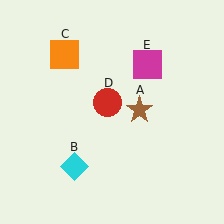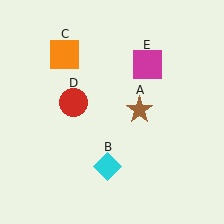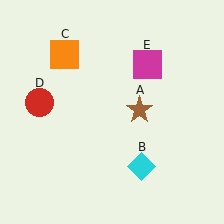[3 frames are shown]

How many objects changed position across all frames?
2 objects changed position: cyan diamond (object B), red circle (object D).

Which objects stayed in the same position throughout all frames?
Brown star (object A) and orange square (object C) and magenta square (object E) remained stationary.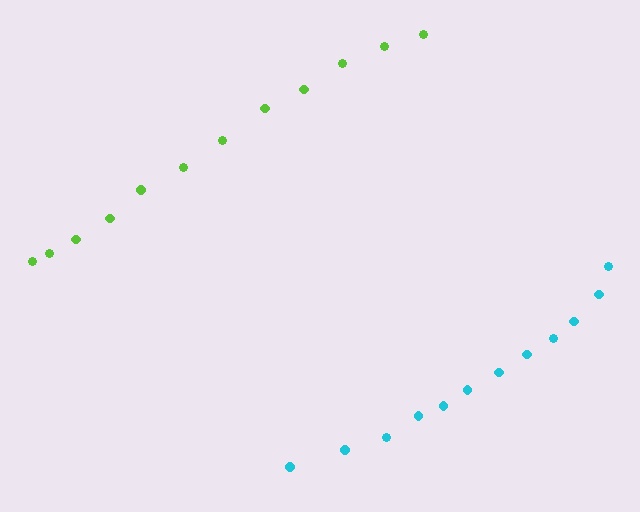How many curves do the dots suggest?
There are 2 distinct paths.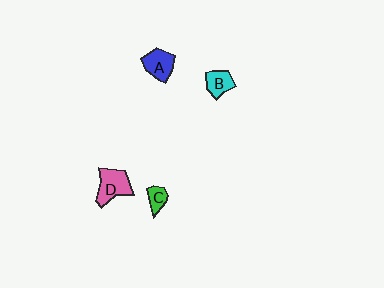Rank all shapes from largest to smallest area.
From largest to smallest: D (pink), A (blue), B (cyan), C (green).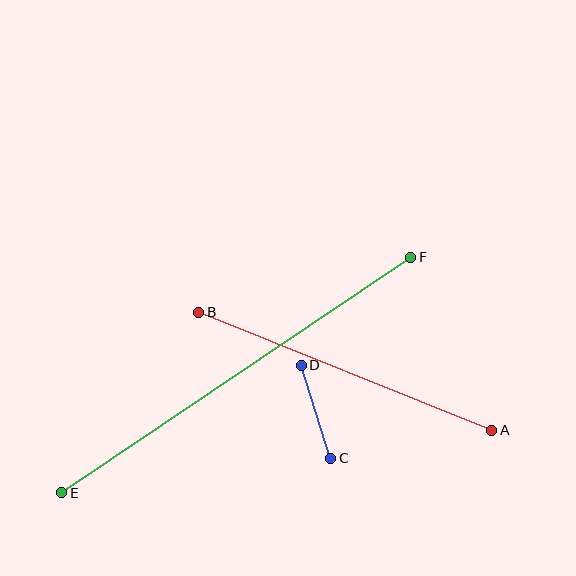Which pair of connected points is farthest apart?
Points E and F are farthest apart.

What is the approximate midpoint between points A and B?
The midpoint is at approximately (345, 371) pixels.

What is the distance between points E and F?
The distance is approximately 421 pixels.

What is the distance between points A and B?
The distance is approximately 316 pixels.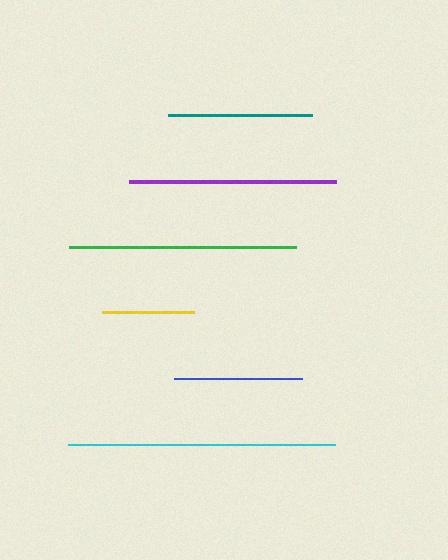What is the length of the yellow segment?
The yellow segment is approximately 92 pixels long.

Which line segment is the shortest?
The yellow line is the shortest at approximately 92 pixels.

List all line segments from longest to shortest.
From longest to shortest: cyan, green, purple, teal, blue, yellow.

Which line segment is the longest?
The cyan line is the longest at approximately 268 pixels.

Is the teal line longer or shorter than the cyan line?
The cyan line is longer than the teal line.